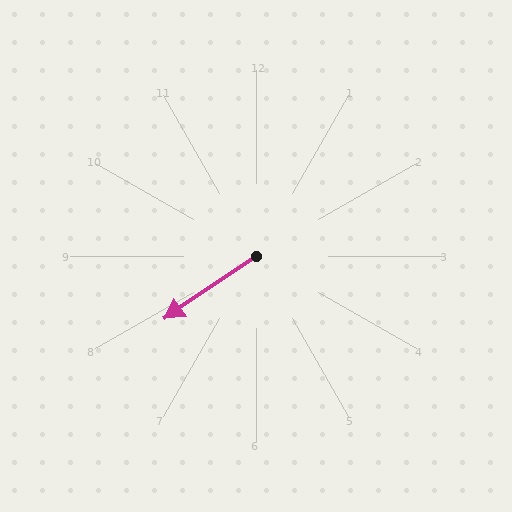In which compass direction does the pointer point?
Southwest.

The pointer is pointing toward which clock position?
Roughly 8 o'clock.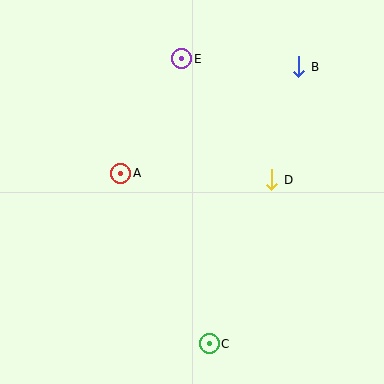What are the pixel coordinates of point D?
Point D is at (272, 180).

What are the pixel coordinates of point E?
Point E is at (182, 59).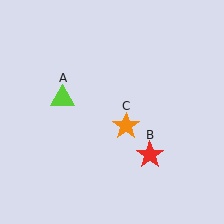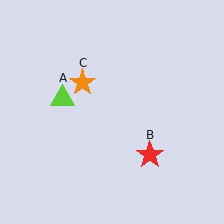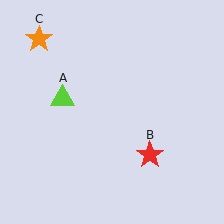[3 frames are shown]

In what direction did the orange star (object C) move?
The orange star (object C) moved up and to the left.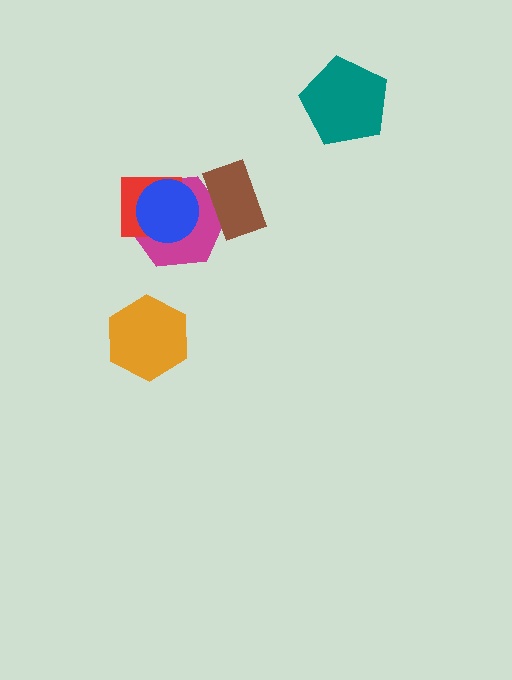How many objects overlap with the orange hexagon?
0 objects overlap with the orange hexagon.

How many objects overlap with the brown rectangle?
1 object overlaps with the brown rectangle.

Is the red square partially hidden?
Yes, it is partially covered by another shape.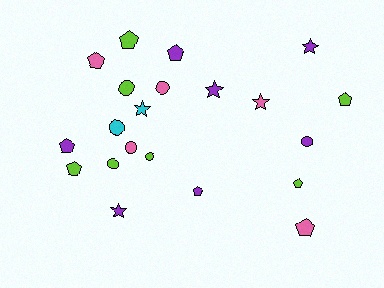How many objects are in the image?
There are 21 objects.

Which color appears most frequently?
Purple, with 7 objects.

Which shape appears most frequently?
Pentagon, with 9 objects.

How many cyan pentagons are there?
There are no cyan pentagons.